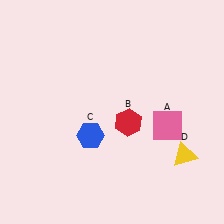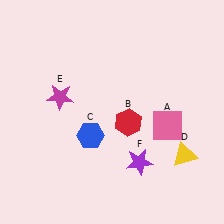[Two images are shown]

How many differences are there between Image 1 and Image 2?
There are 2 differences between the two images.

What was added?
A magenta star (E), a purple star (F) were added in Image 2.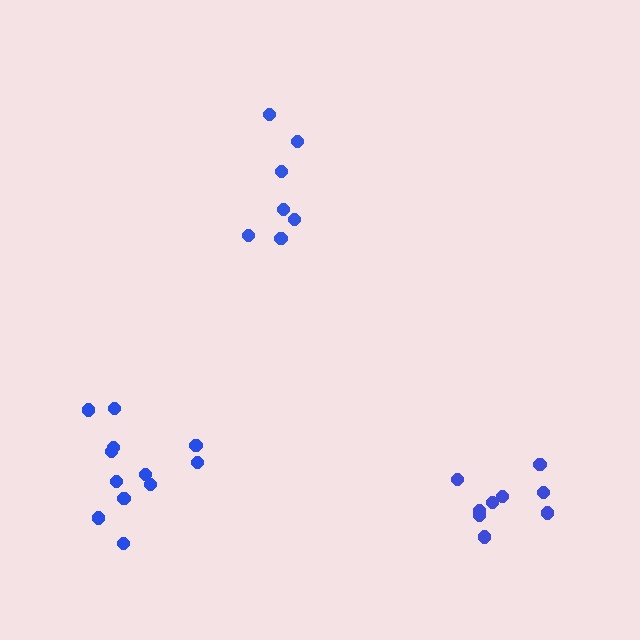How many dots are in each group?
Group 1: 9 dots, Group 2: 12 dots, Group 3: 7 dots (28 total).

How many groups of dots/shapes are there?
There are 3 groups.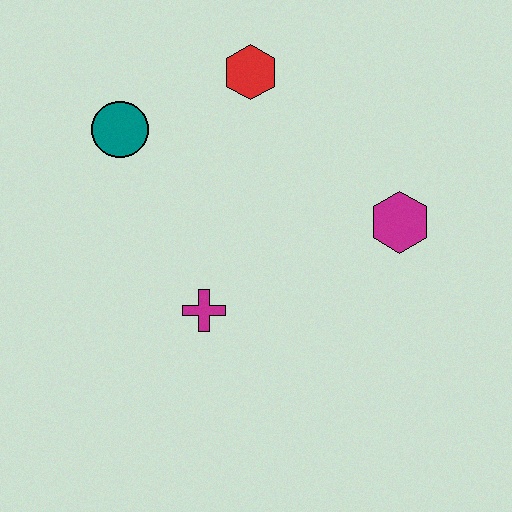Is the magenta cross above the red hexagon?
No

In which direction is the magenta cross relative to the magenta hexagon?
The magenta cross is to the left of the magenta hexagon.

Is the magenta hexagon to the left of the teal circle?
No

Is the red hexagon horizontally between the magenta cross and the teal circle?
No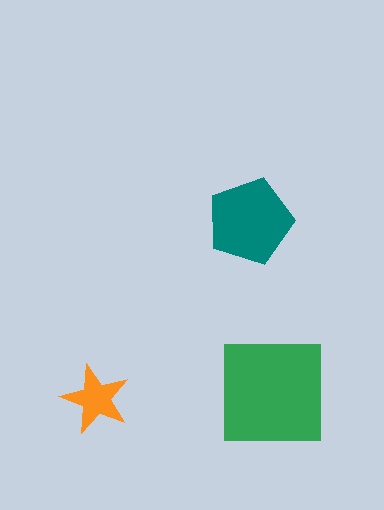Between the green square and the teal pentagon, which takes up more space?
The green square.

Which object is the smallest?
The orange star.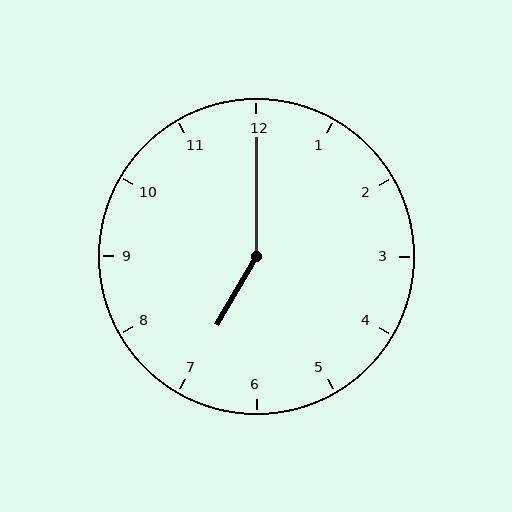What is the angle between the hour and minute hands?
Approximately 150 degrees.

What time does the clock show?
7:00.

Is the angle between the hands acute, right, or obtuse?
It is obtuse.